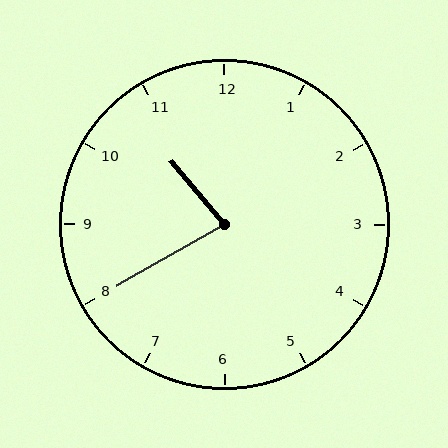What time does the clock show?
10:40.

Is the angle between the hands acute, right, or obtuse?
It is acute.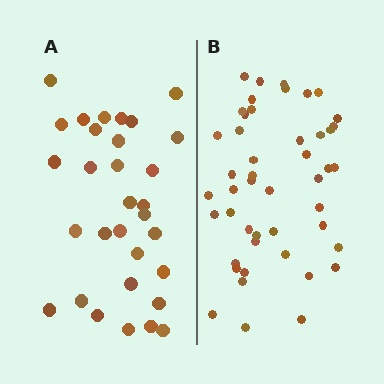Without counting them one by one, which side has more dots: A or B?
Region B (the right region) has more dots.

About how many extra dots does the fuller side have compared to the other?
Region B has approximately 15 more dots than region A.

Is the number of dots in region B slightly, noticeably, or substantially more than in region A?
Region B has substantially more. The ratio is roughly 1.5 to 1.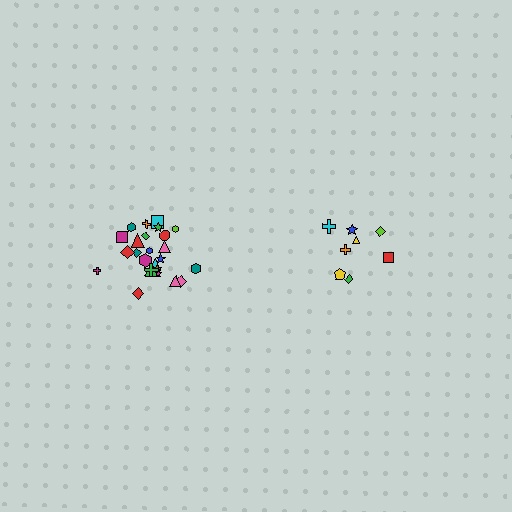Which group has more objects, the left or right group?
The left group.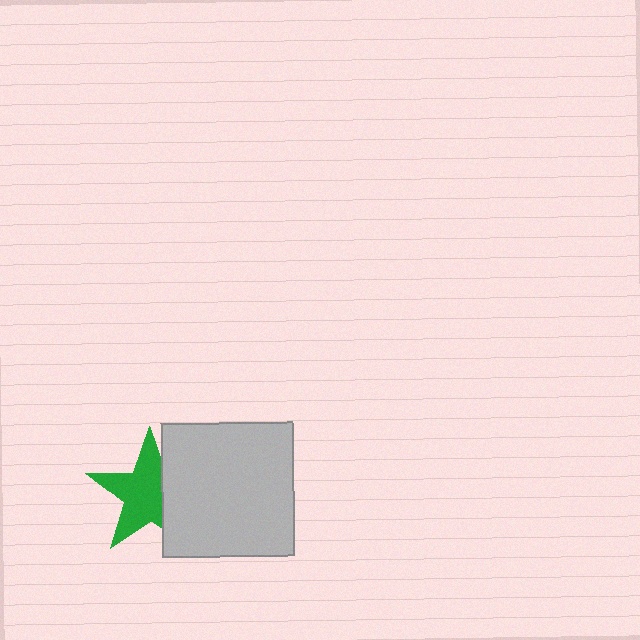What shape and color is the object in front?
The object in front is a light gray rectangle.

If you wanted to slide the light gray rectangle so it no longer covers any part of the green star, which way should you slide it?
Slide it right — that is the most direct way to separate the two shapes.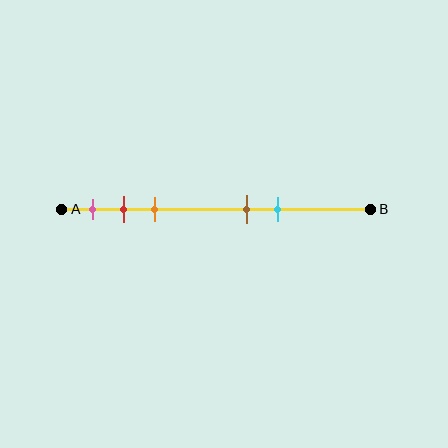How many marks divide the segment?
There are 5 marks dividing the segment.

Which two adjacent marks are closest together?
The red and orange marks are the closest adjacent pair.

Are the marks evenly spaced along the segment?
No, the marks are not evenly spaced.